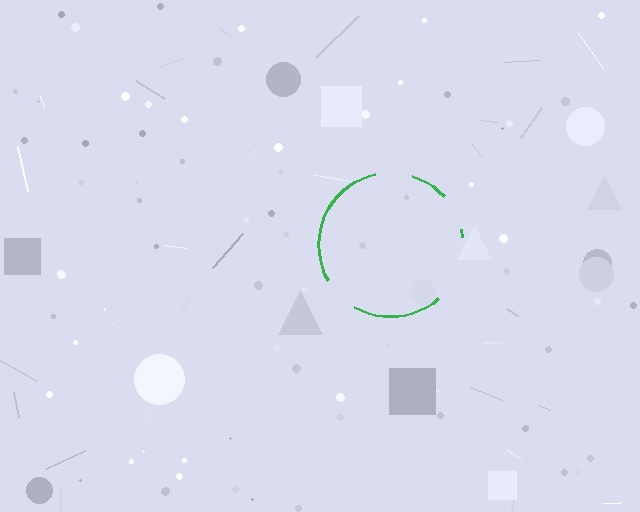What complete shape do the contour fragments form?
The contour fragments form a circle.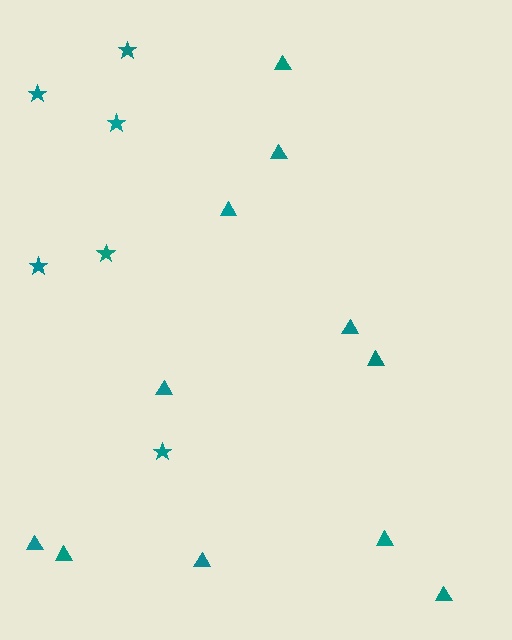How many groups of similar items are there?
There are 2 groups: one group of triangles (11) and one group of stars (6).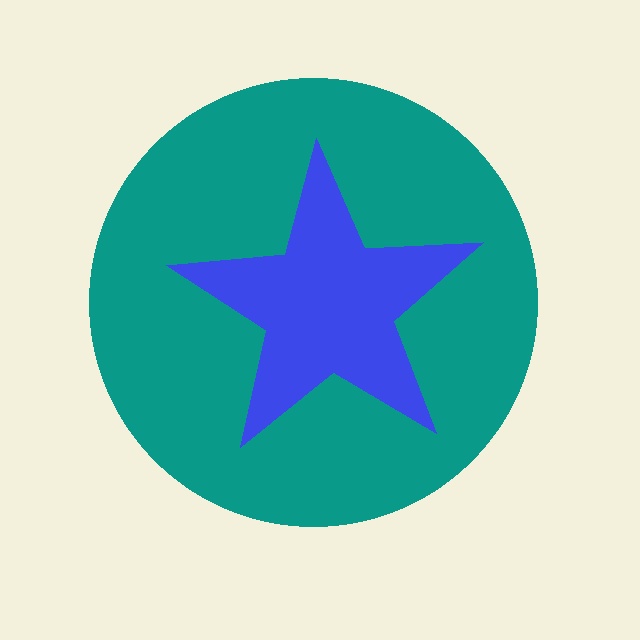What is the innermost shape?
The blue star.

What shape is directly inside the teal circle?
The blue star.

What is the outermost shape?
The teal circle.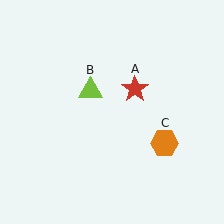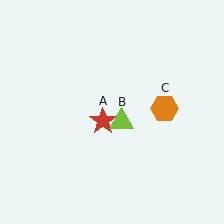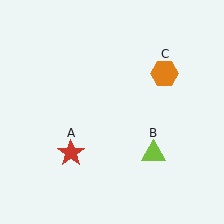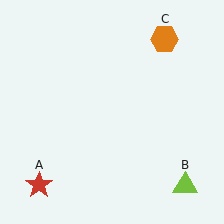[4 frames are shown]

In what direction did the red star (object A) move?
The red star (object A) moved down and to the left.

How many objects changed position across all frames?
3 objects changed position: red star (object A), lime triangle (object B), orange hexagon (object C).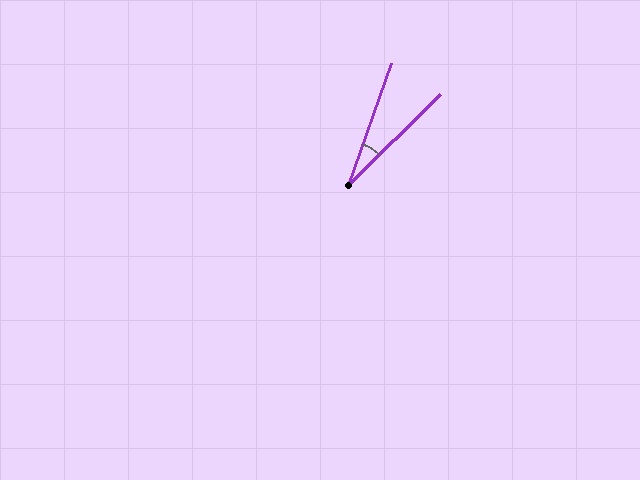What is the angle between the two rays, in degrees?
Approximately 26 degrees.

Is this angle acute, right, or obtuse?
It is acute.